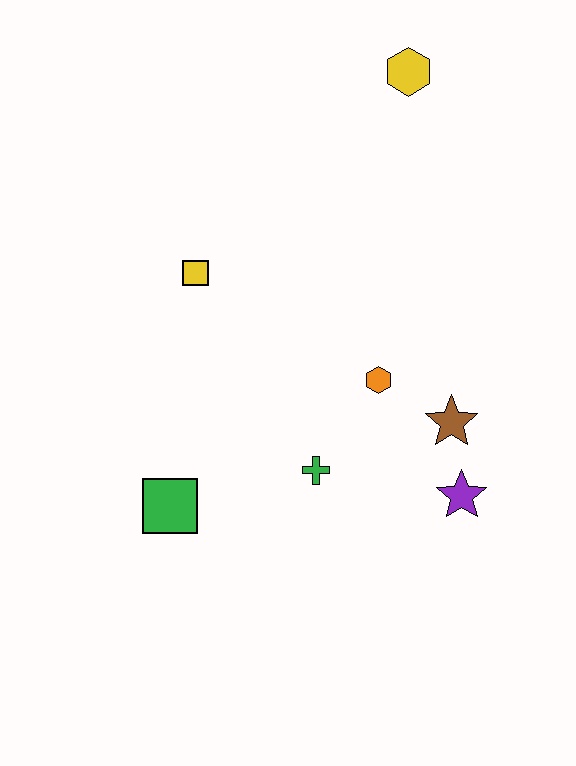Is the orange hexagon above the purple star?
Yes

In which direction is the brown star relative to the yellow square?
The brown star is to the right of the yellow square.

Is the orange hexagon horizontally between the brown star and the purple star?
No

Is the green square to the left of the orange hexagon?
Yes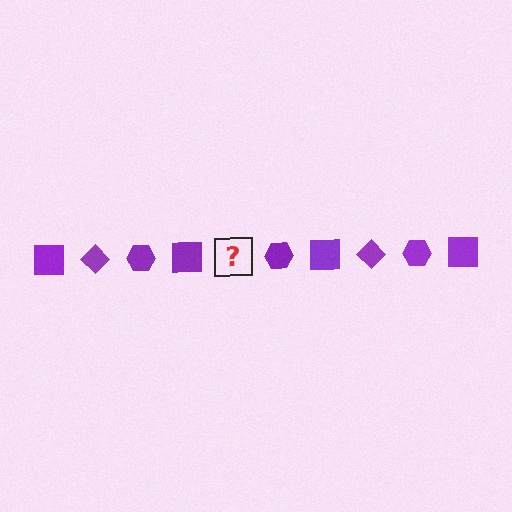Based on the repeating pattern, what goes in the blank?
The blank should be a purple diamond.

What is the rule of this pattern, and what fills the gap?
The rule is that the pattern cycles through square, diamond, hexagon shapes in purple. The gap should be filled with a purple diamond.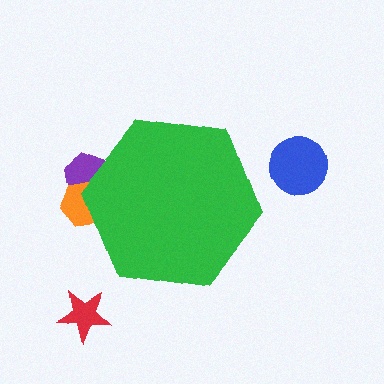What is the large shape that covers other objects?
A green hexagon.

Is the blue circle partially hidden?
No, the blue circle is fully visible.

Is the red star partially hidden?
No, the red star is fully visible.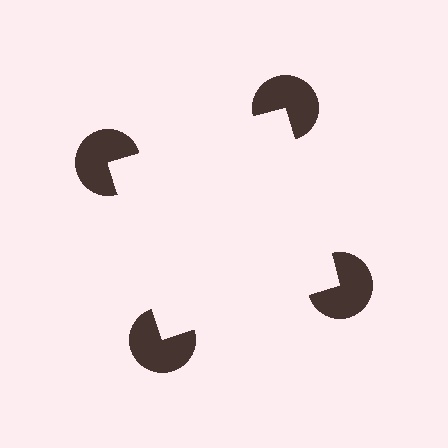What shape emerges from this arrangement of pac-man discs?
An illusory square — its edges are inferred from the aligned wedge cuts in the pac-man discs, not physically drawn.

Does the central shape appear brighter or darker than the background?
It typically appears slightly brighter than the background, even though no actual brightness change is drawn.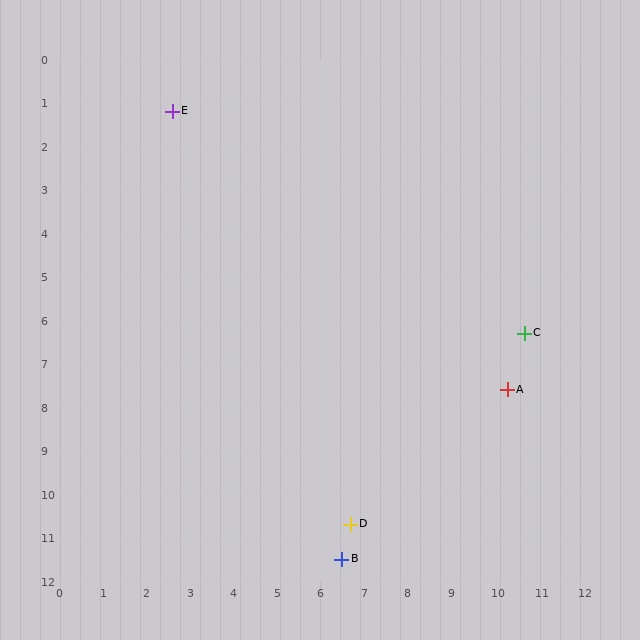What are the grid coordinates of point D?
Point D is at approximately (6.7, 10.7).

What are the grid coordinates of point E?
Point E is at approximately (2.6, 1.2).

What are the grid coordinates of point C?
Point C is at approximately (10.7, 6.3).